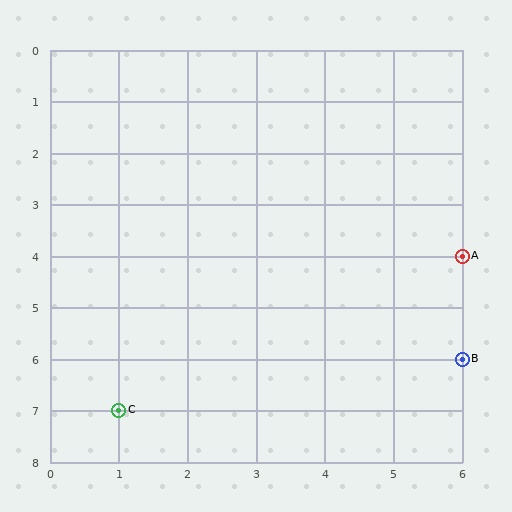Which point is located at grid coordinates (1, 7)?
Point C is at (1, 7).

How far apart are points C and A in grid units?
Points C and A are 5 columns and 3 rows apart (about 5.8 grid units diagonally).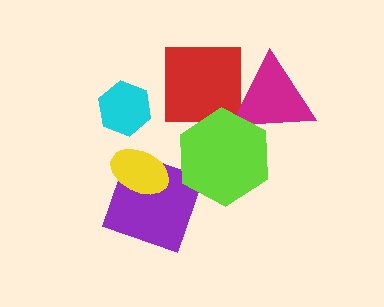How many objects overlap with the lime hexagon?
2 objects overlap with the lime hexagon.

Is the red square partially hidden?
Yes, it is partially covered by another shape.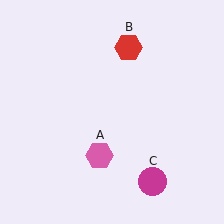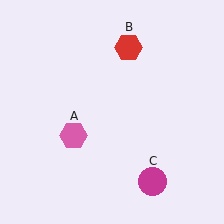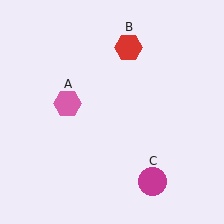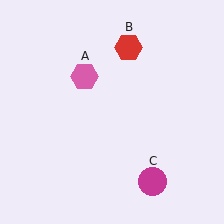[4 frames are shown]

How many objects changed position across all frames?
1 object changed position: pink hexagon (object A).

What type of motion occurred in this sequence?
The pink hexagon (object A) rotated clockwise around the center of the scene.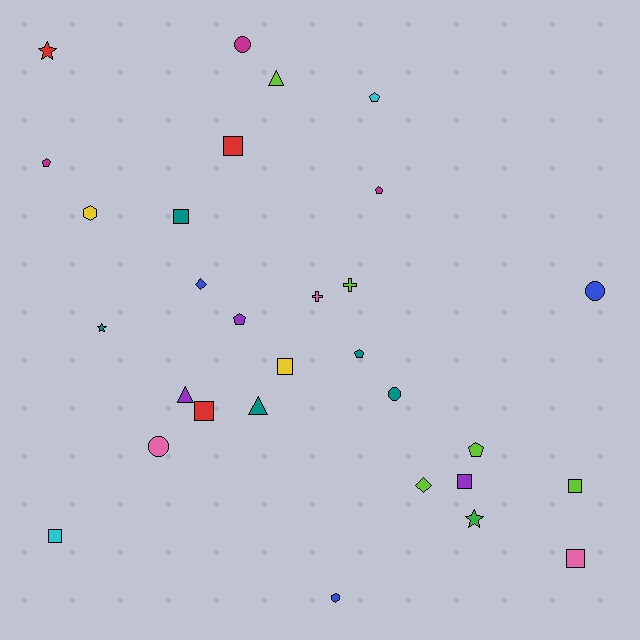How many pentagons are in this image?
There are 6 pentagons.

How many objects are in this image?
There are 30 objects.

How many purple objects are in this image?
There are 3 purple objects.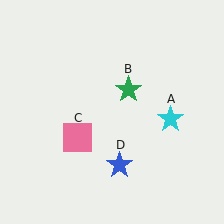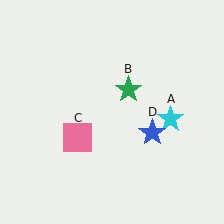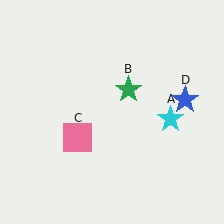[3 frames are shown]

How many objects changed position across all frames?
1 object changed position: blue star (object D).